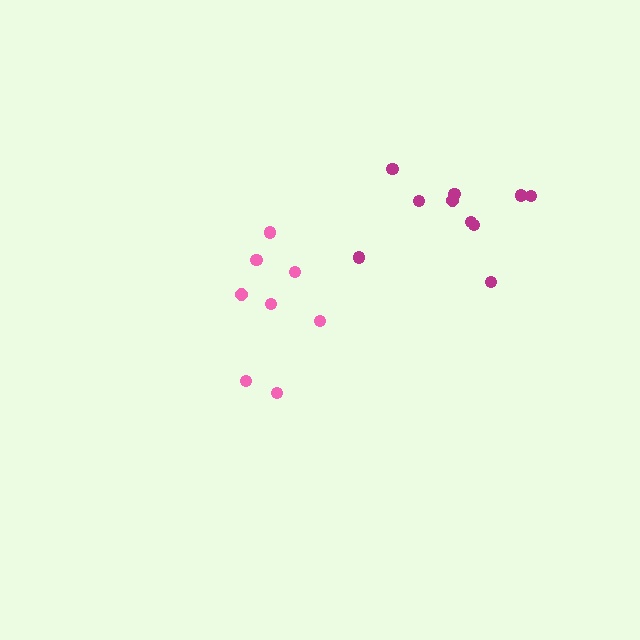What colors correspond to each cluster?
The clusters are colored: pink, magenta.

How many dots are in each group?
Group 1: 8 dots, Group 2: 10 dots (18 total).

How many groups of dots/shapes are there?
There are 2 groups.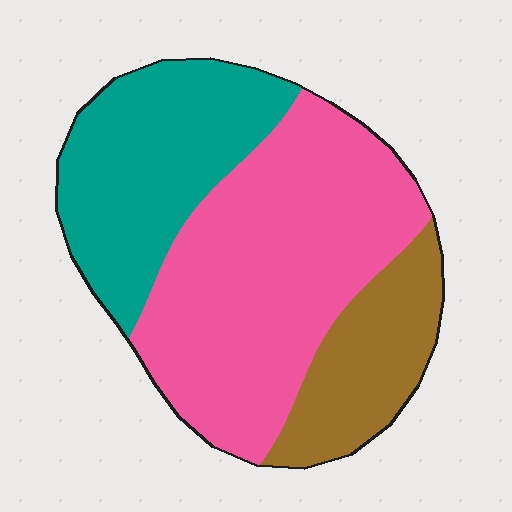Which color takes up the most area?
Pink, at roughly 50%.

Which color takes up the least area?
Brown, at roughly 20%.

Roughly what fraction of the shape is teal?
Teal covers around 30% of the shape.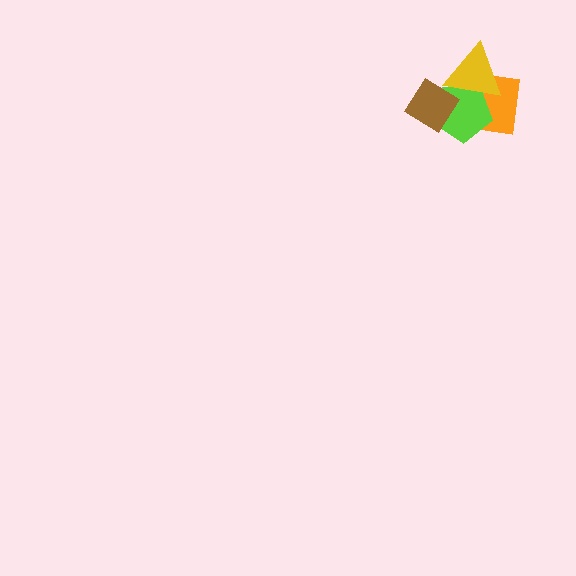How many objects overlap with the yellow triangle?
3 objects overlap with the yellow triangle.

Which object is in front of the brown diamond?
The yellow triangle is in front of the brown diamond.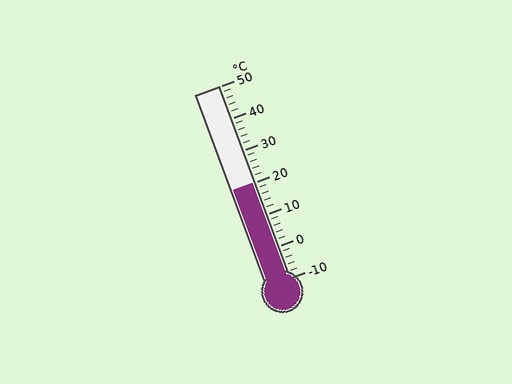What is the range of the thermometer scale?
The thermometer scale ranges from -10°C to 50°C.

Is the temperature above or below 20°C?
The temperature is at 20°C.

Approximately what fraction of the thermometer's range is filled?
The thermometer is filled to approximately 50% of its range.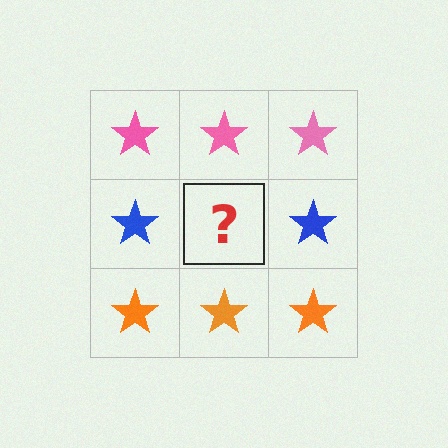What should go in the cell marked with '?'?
The missing cell should contain a blue star.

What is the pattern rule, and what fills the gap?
The rule is that each row has a consistent color. The gap should be filled with a blue star.